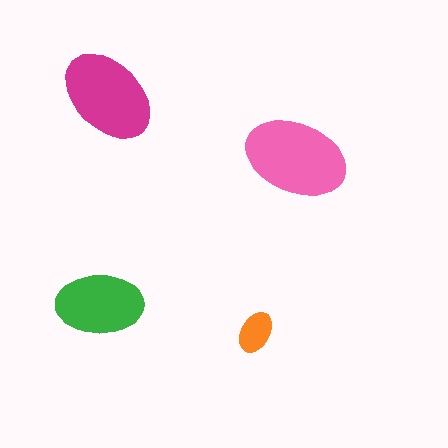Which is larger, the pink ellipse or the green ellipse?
The pink one.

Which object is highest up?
The magenta ellipse is topmost.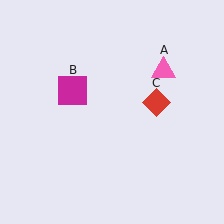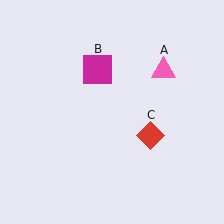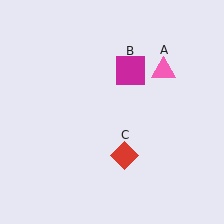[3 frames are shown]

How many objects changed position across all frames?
2 objects changed position: magenta square (object B), red diamond (object C).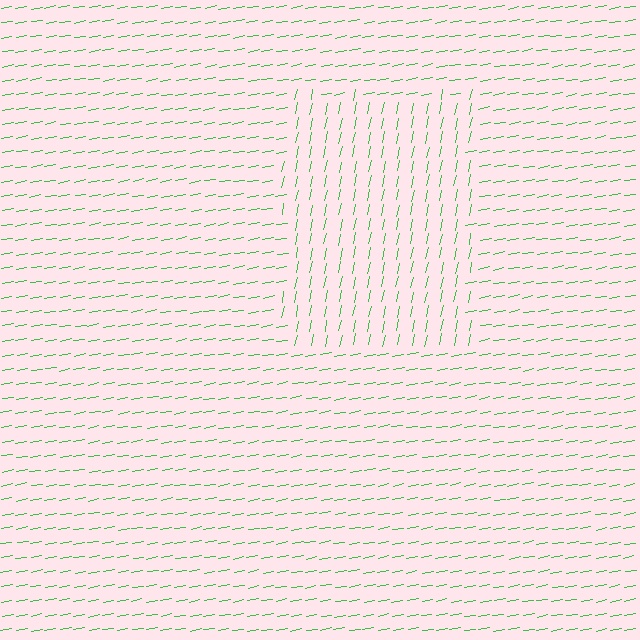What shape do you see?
I see a rectangle.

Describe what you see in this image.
The image is filled with small green line segments. A rectangle region in the image has lines oriented differently from the surrounding lines, creating a visible texture boundary.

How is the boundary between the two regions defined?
The boundary is defined purely by a change in line orientation (approximately 68 degrees difference). All lines are the same color and thickness.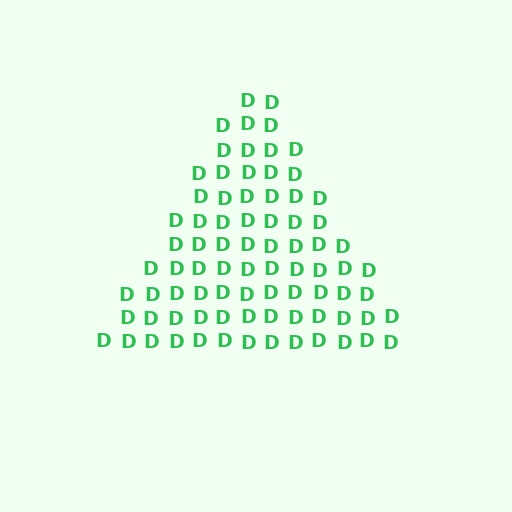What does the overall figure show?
The overall figure shows a triangle.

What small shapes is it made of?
It is made of small letter D's.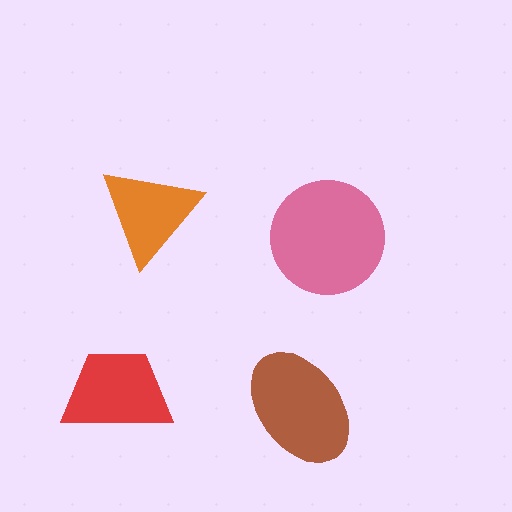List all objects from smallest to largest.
The orange triangle, the red trapezoid, the brown ellipse, the pink circle.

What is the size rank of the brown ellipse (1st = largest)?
2nd.